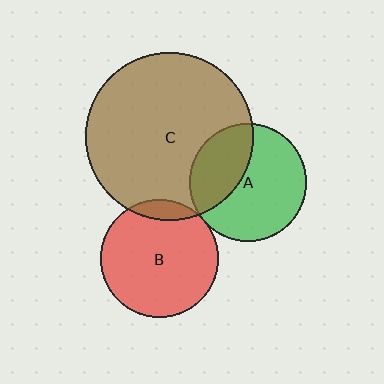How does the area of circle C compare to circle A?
Approximately 2.0 times.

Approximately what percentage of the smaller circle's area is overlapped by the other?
Approximately 10%.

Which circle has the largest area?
Circle C (brown).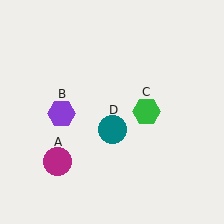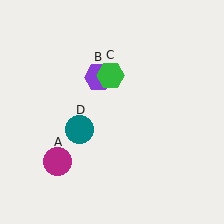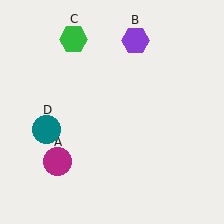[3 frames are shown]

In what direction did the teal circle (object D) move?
The teal circle (object D) moved left.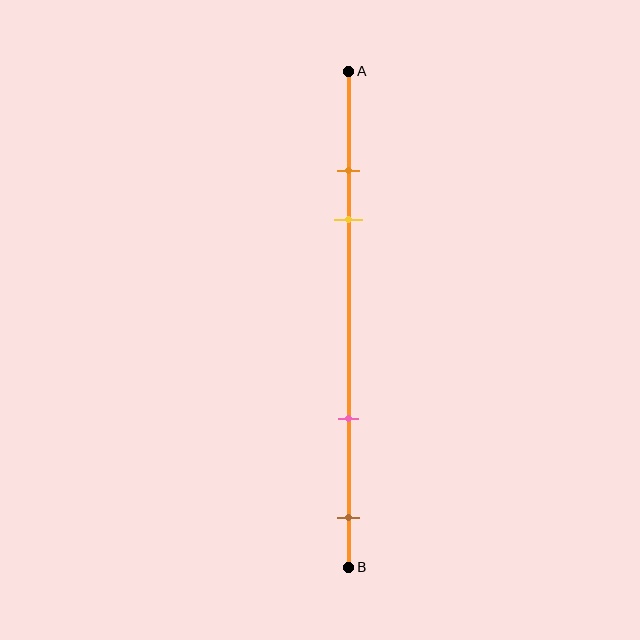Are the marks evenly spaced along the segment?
No, the marks are not evenly spaced.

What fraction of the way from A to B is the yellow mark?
The yellow mark is approximately 30% (0.3) of the way from A to B.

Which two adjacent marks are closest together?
The orange and yellow marks are the closest adjacent pair.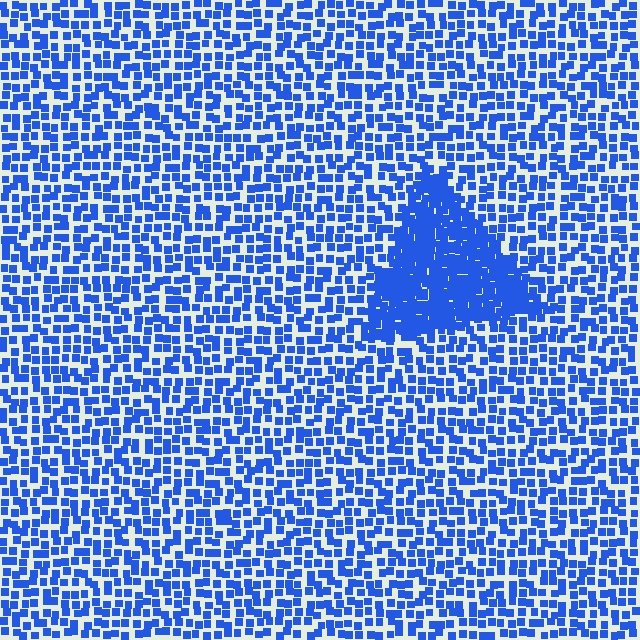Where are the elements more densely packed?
The elements are more densely packed inside the triangle boundary.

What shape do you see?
I see a triangle.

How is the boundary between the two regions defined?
The boundary is defined by a change in element density (approximately 2.3x ratio). All elements are the same color, size, and shape.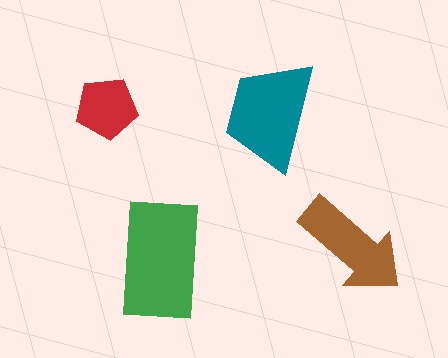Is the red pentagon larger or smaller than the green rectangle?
Smaller.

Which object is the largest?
The green rectangle.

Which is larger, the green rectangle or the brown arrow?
The green rectangle.